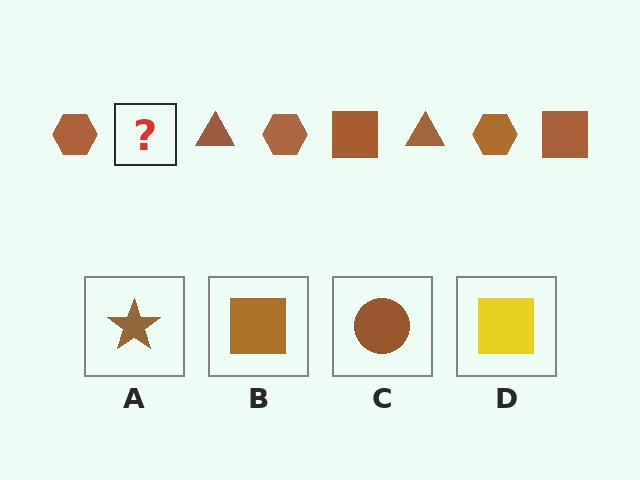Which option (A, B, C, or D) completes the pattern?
B.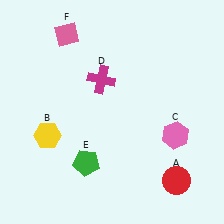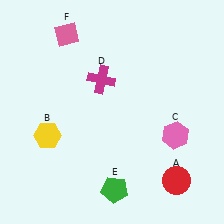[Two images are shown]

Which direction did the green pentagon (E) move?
The green pentagon (E) moved right.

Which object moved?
The green pentagon (E) moved right.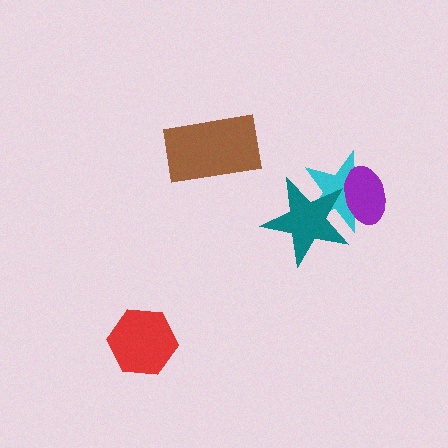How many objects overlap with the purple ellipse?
2 objects overlap with the purple ellipse.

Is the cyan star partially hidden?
Yes, it is partially covered by another shape.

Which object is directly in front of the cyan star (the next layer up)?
The purple ellipse is directly in front of the cyan star.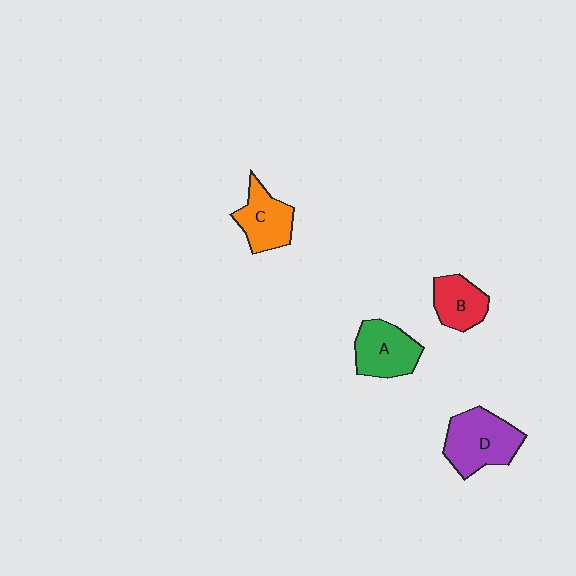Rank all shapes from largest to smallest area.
From largest to smallest: D (purple), A (green), C (orange), B (red).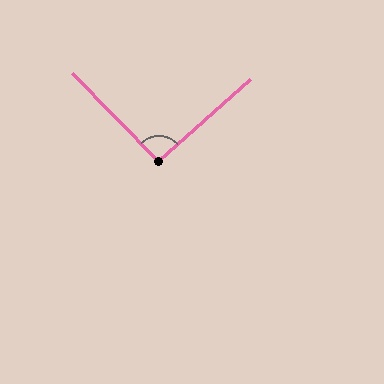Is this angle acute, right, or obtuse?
It is approximately a right angle.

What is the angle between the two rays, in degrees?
Approximately 93 degrees.